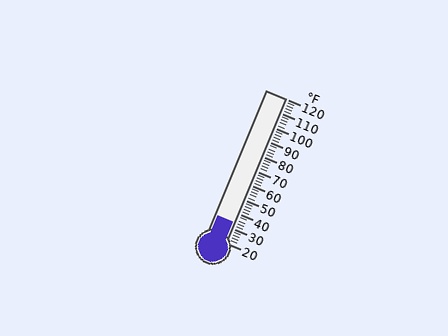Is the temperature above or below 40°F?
The temperature is below 40°F.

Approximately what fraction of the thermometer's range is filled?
The thermometer is filled to approximately 15% of its range.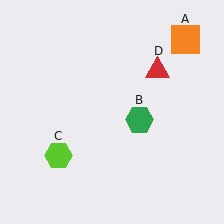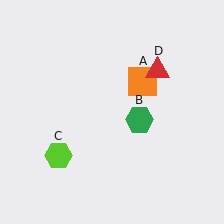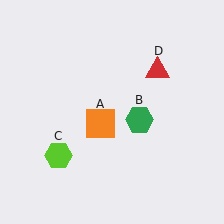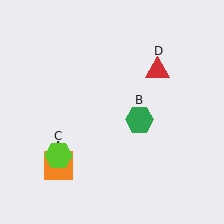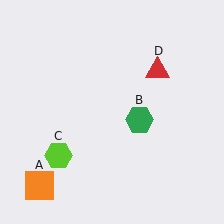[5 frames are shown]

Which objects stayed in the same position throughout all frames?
Green hexagon (object B) and lime hexagon (object C) and red triangle (object D) remained stationary.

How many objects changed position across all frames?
1 object changed position: orange square (object A).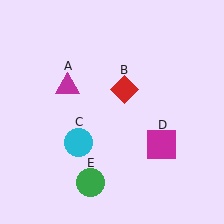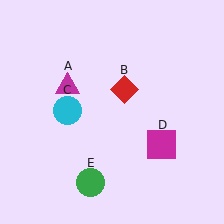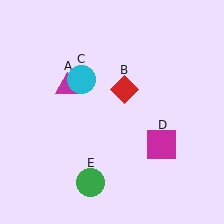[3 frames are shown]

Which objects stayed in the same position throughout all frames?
Magenta triangle (object A) and red diamond (object B) and magenta square (object D) and green circle (object E) remained stationary.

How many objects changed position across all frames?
1 object changed position: cyan circle (object C).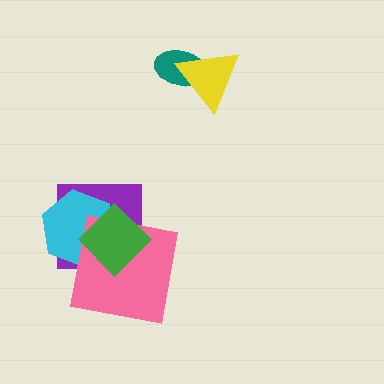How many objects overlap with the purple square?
3 objects overlap with the purple square.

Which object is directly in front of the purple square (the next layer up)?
The cyan hexagon is directly in front of the purple square.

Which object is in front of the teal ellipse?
The yellow triangle is in front of the teal ellipse.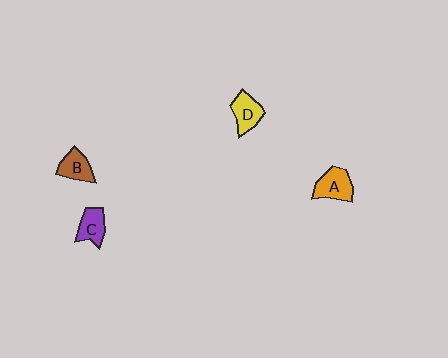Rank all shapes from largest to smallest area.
From largest to smallest: A (orange), D (yellow), C (purple), B (brown).